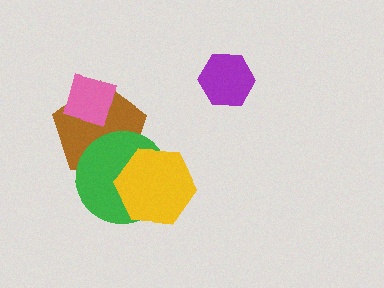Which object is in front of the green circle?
The yellow hexagon is in front of the green circle.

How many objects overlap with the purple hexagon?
0 objects overlap with the purple hexagon.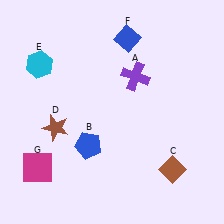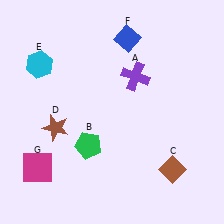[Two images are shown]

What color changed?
The pentagon (B) changed from blue in Image 1 to green in Image 2.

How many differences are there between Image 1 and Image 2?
There is 1 difference between the two images.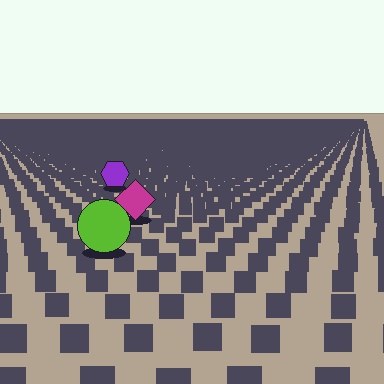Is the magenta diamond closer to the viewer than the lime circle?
No. The lime circle is closer — you can tell from the texture gradient: the ground texture is coarser near it.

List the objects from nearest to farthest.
From nearest to farthest: the lime circle, the magenta diamond, the purple hexagon.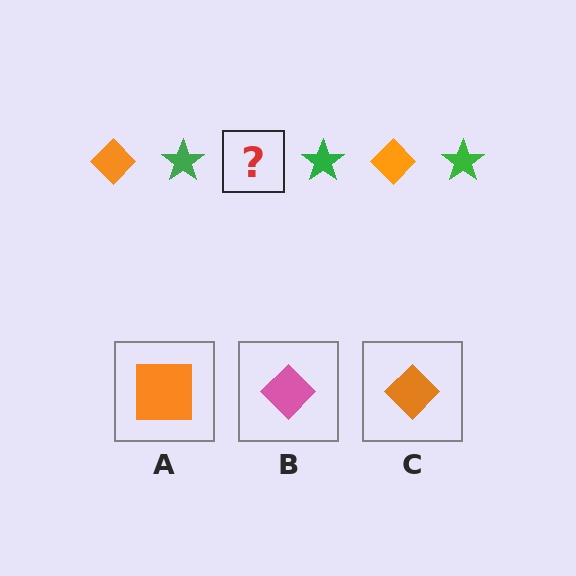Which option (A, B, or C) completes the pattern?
C.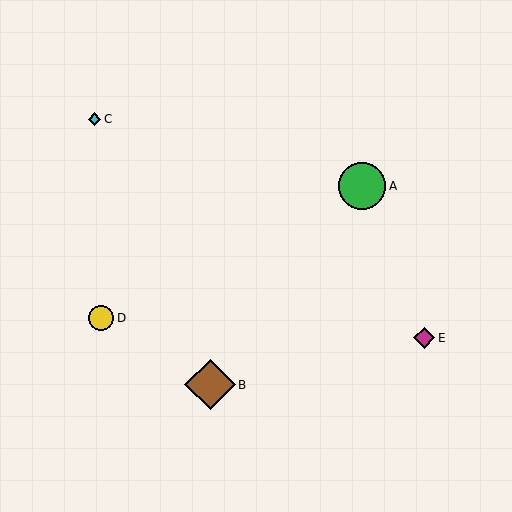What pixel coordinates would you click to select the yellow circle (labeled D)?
Click at (101, 318) to select the yellow circle D.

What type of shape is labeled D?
Shape D is a yellow circle.